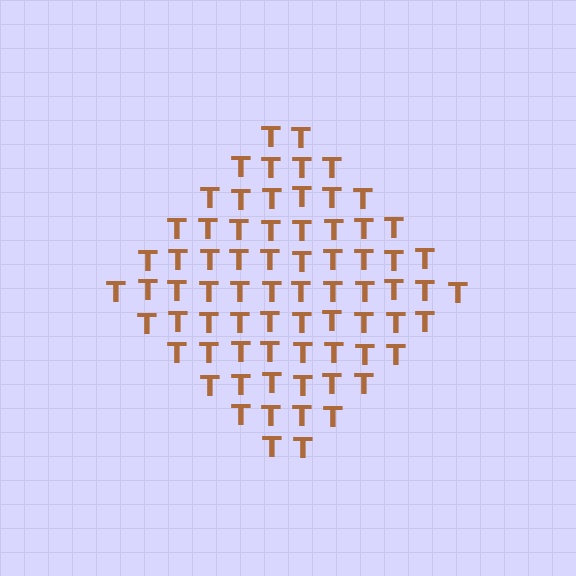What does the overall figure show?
The overall figure shows a diamond.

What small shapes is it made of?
It is made of small letter T's.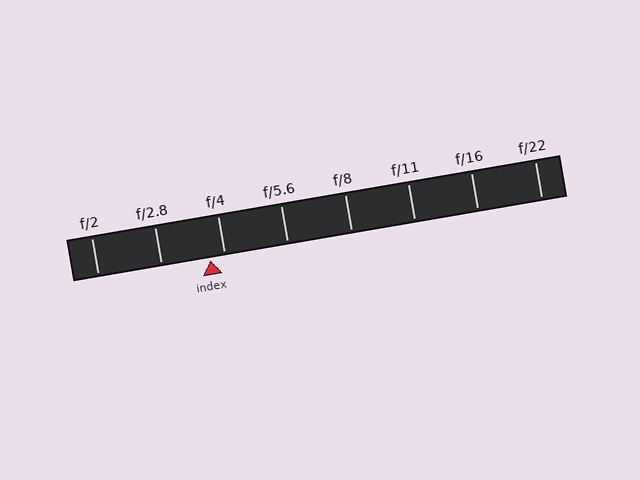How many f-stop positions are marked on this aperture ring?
There are 8 f-stop positions marked.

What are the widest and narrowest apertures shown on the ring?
The widest aperture shown is f/2 and the narrowest is f/22.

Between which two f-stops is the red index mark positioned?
The index mark is between f/2.8 and f/4.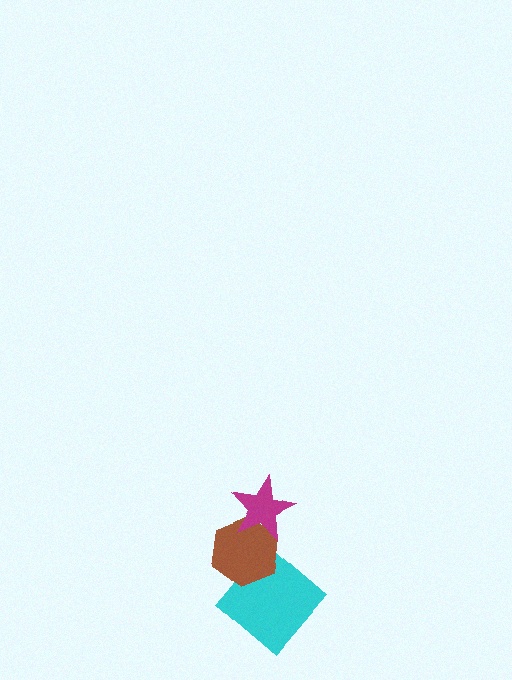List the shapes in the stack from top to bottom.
From top to bottom: the magenta star, the brown hexagon, the cyan diamond.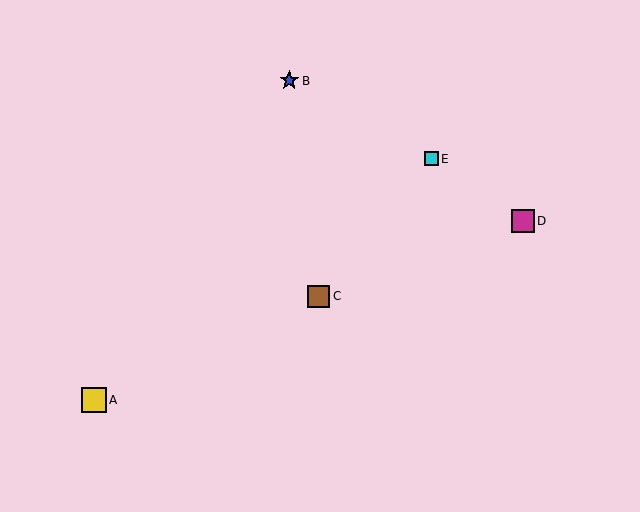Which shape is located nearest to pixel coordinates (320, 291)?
The brown square (labeled C) at (319, 296) is nearest to that location.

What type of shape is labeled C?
Shape C is a brown square.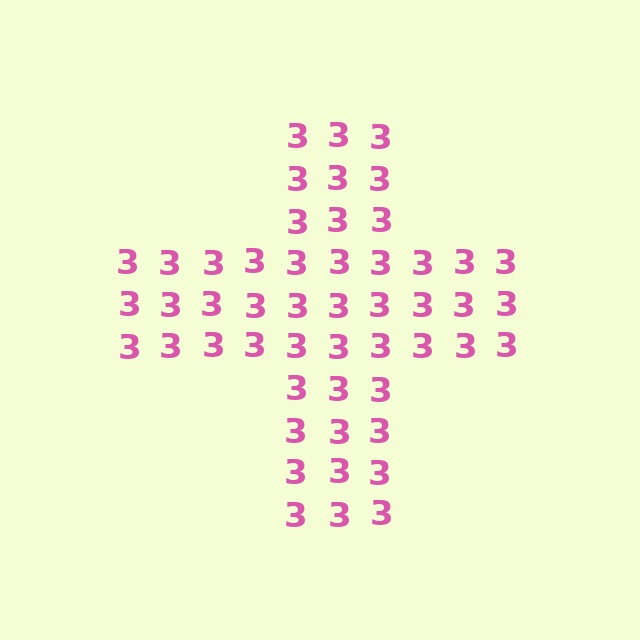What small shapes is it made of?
It is made of small digit 3's.